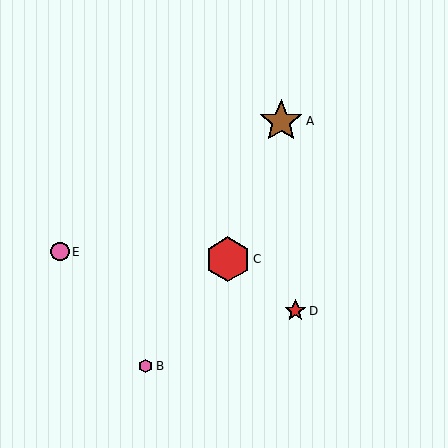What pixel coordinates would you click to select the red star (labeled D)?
Click at (295, 311) to select the red star D.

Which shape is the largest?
The red hexagon (labeled C) is the largest.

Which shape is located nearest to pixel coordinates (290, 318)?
The red star (labeled D) at (295, 311) is nearest to that location.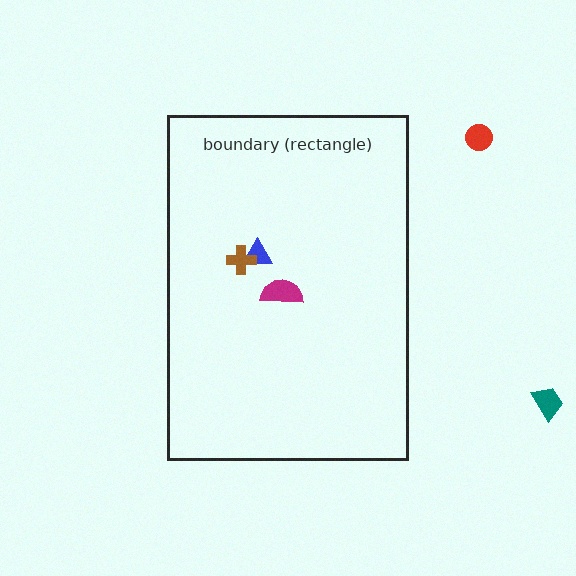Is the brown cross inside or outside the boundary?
Inside.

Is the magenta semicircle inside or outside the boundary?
Inside.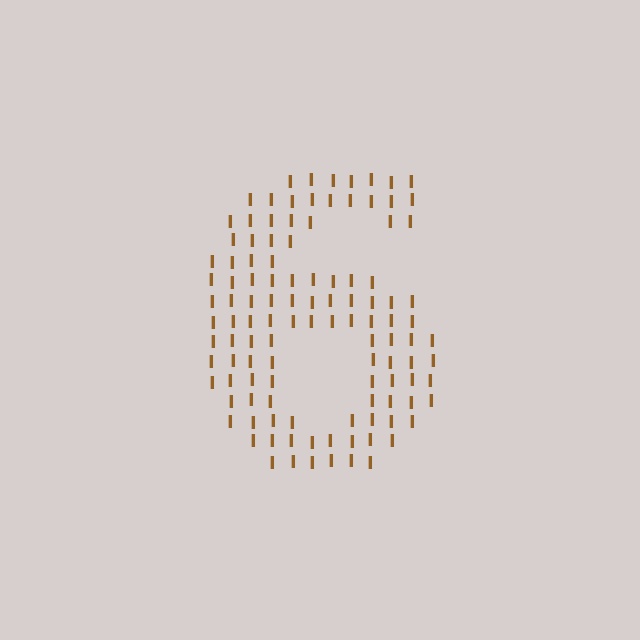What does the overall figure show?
The overall figure shows the digit 6.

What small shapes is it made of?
It is made of small letter I's.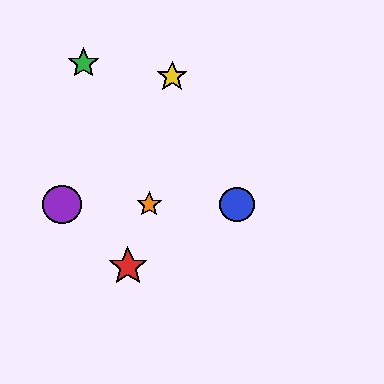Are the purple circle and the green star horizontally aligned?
No, the purple circle is at y≈205 and the green star is at y≈63.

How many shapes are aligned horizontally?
3 shapes (the blue circle, the purple circle, the orange star) are aligned horizontally.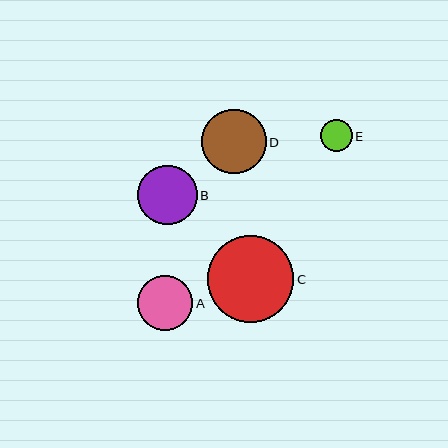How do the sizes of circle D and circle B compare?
Circle D and circle B are approximately the same size.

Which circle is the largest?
Circle C is the largest with a size of approximately 87 pixels.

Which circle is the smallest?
Circle E is the smallest with a size of approximately 32 pixels.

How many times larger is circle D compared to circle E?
Circle D is approximately 2.0 times the size of circle E.